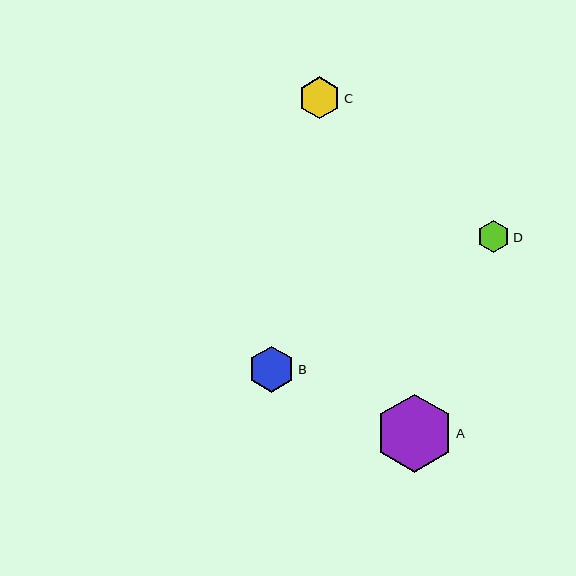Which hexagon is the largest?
Hexagon A is the largest with a size of approximately 78 pixels.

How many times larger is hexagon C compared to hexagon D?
Hexagon C is approximately 1.3 times the size of hexagon D.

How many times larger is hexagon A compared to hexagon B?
Hexagon A is approximately 1.7 times the size of hexagon B.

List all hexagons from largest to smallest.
From largest to smallest: A, B, C, D.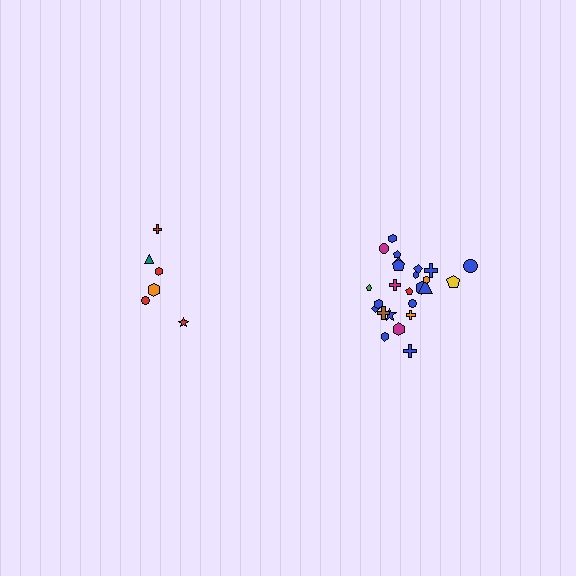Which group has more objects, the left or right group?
The right group.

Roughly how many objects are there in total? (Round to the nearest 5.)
Roughly 30 objects in total.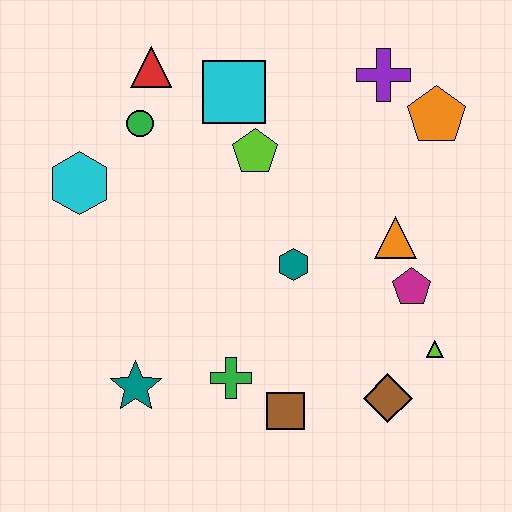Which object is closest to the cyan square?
The lime pentagon is closest to the cyan square.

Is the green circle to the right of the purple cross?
No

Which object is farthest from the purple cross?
The teal star is farthest from the purple cross.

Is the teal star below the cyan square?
Yes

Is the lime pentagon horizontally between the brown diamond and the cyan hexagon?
Yes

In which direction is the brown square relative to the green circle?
The brown square is below the green circle.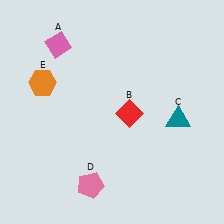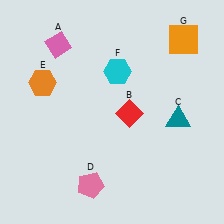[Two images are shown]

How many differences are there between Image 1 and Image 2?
There are 2 differences between the two images.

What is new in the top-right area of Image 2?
An orange square (G) was added in the top-right area of Image 2.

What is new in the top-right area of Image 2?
A cyan hexagon (F) was added in the top-right area of Image 2.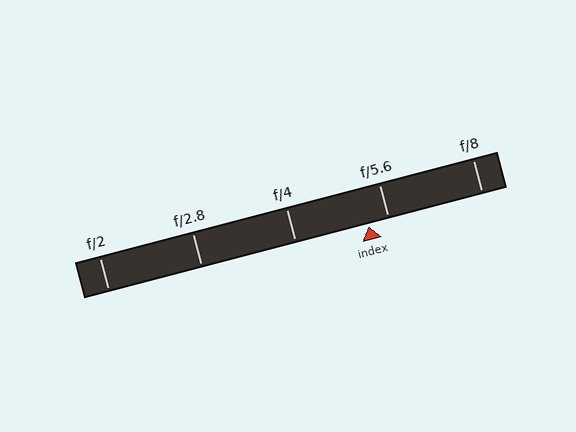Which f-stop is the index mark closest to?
The index mark is closest to f/5.6.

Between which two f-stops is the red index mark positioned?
The index mark is between f/4 and f/5.6.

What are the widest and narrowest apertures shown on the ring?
The widest aperture shown is f/2 and the narrowest is f/8.